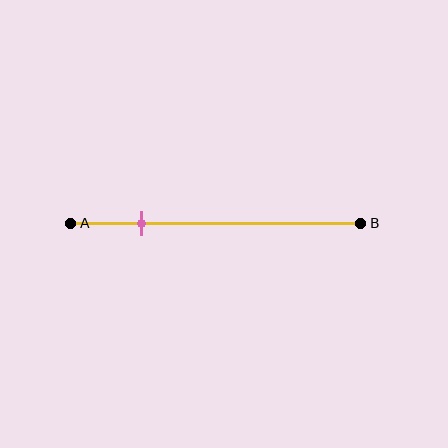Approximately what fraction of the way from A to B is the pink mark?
The pink mark is approximately 25% of the way from A to B.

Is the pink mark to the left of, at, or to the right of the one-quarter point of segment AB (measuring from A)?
The pink mark is approximately at the one-quarter point of segment AB.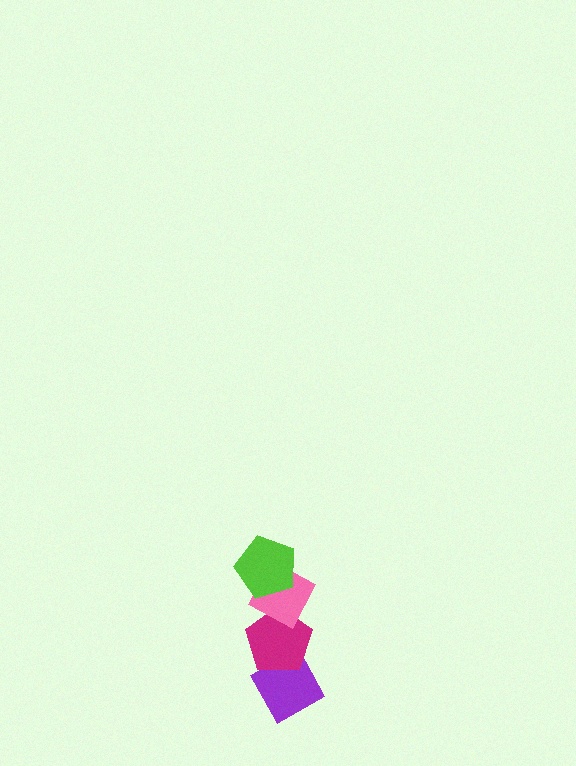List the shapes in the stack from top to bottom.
From top to bottom: the lime pentagon, the pink diamond, the magenta pentagon, the purple diamond.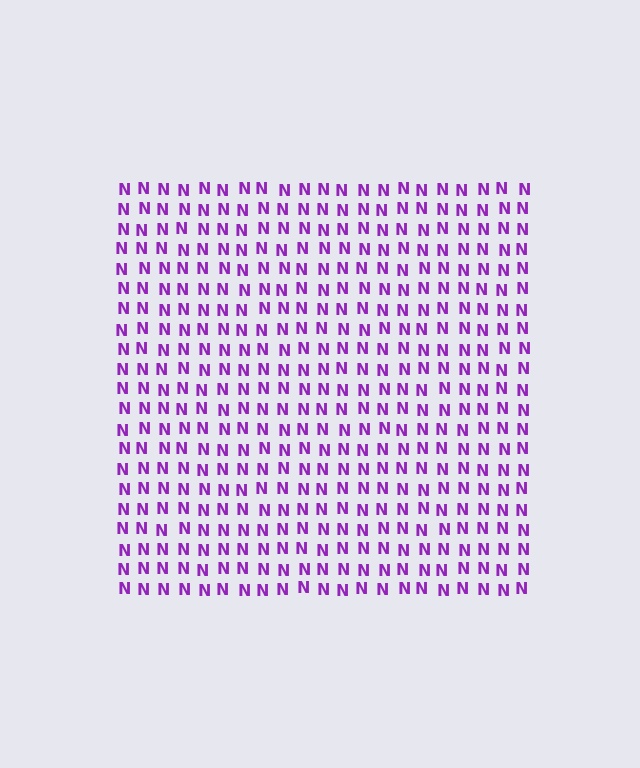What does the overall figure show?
The overall figure shows a square.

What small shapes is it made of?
It is made of small letter N's.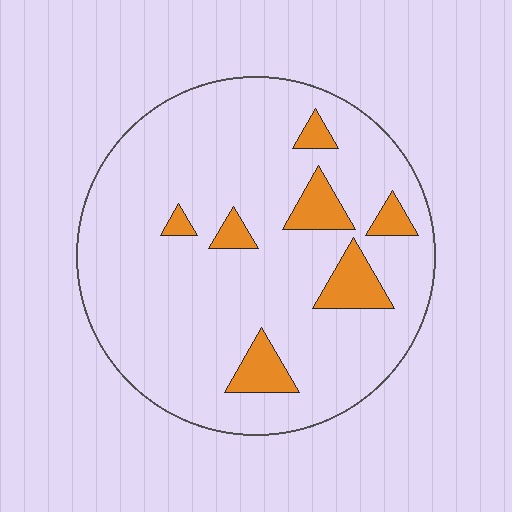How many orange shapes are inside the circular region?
7.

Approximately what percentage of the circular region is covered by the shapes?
Approximately 10%.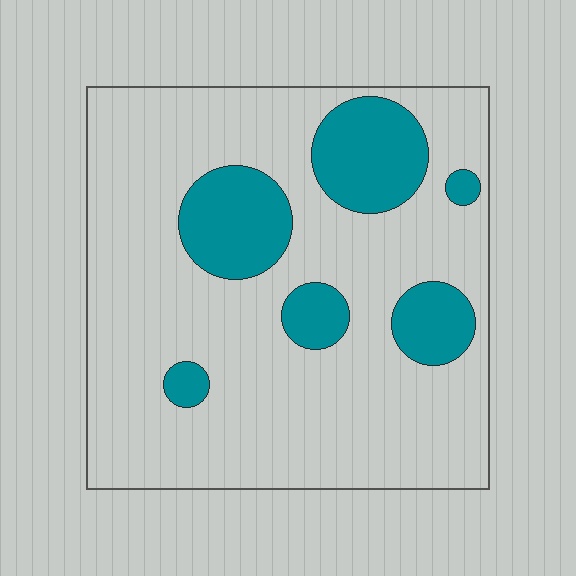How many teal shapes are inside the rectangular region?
6.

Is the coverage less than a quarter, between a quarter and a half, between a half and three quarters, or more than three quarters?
Less than a quarter.